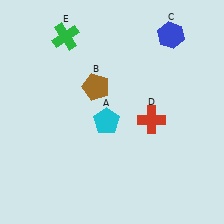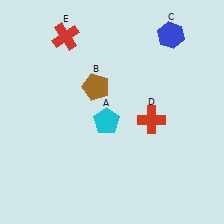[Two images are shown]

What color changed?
The cross (E) changed from green in Image 1 to red in Image 2.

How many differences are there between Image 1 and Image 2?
There is 1 difference between the two images.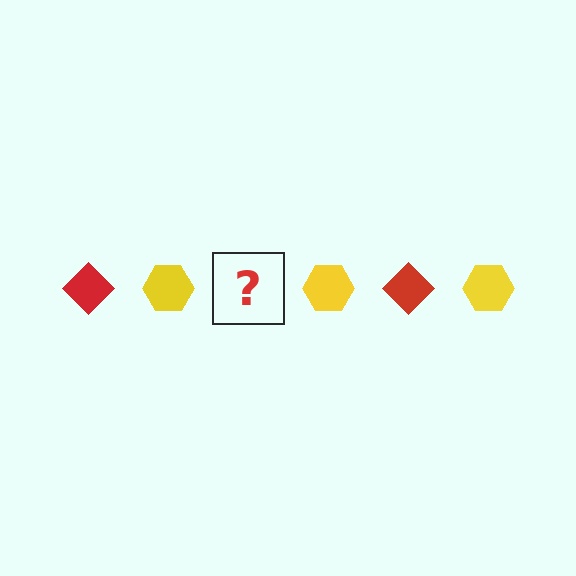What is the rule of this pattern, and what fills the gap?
The rule is that the pattern alternates between red diamond and yellow hexagon. The gap should be filled with a red diamond.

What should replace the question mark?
The question mark should be replaced with a red diamond.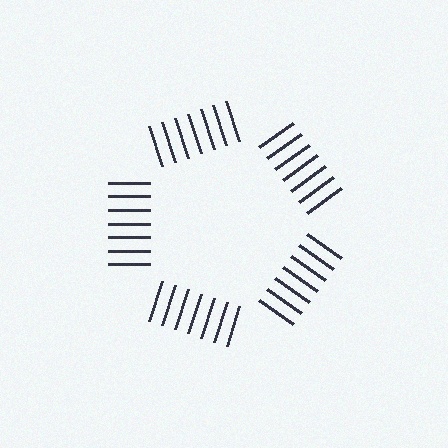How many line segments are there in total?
35 — 7 along each of the 5 edges.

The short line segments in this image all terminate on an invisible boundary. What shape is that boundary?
An illusory pentagon — the line segments terminate on its edges but no continuous stroke is drawn.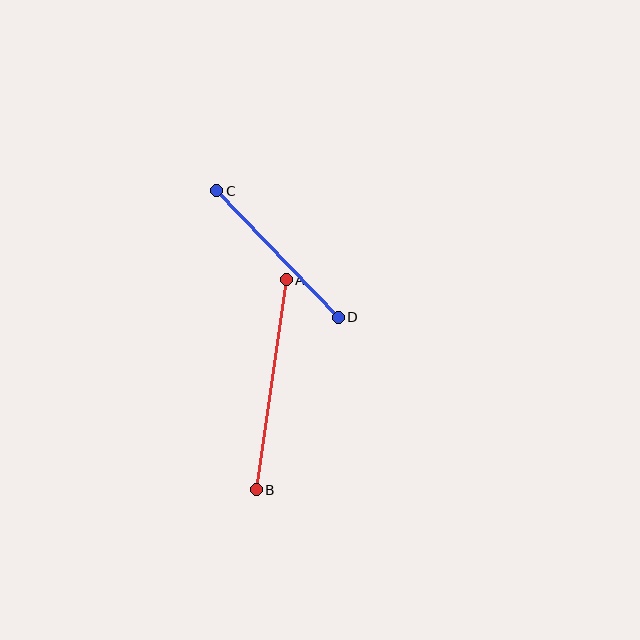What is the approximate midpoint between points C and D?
The midpoint is at approximately (277, 254) pixels.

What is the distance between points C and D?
The distance is approximately 176 pixels.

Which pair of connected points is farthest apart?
Points A and B are farthest apart.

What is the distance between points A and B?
The distance is approximately 212 pixels.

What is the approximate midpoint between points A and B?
The midpoint is at approximately (271, 385) pixels.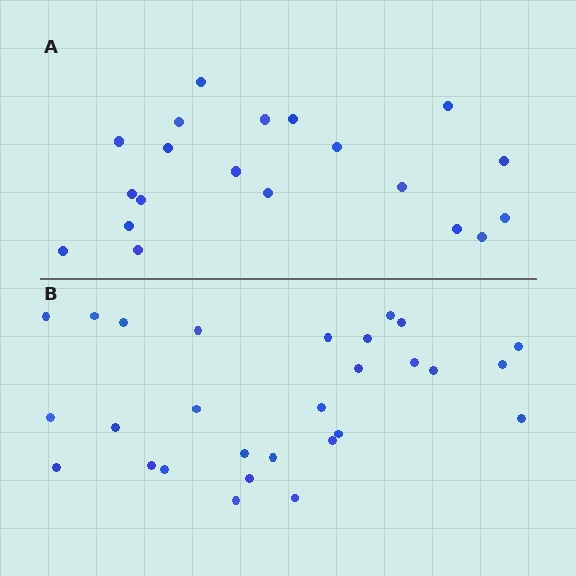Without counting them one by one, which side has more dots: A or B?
Region B (the bottom region) has more dots.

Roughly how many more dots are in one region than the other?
Region B has roughly 8 or so more dots than region A.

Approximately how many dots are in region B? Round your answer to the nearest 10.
About 30 dots. (The exact count is 28, which rounds to 30.)